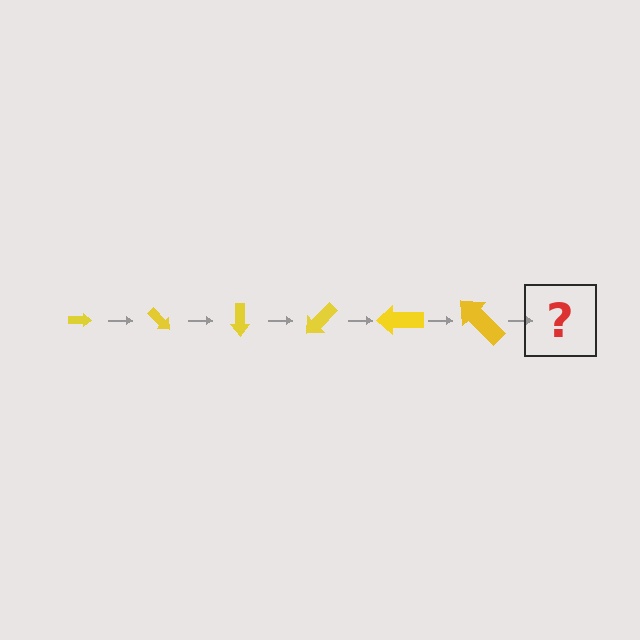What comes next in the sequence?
The next element should be an arrow, larger than the previous one and rotated 270 degrees from the start.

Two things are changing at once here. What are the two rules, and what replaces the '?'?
The two rules are that the arrow grows larger each step and it rotates 45 degrees each step. The '?' should be an arrow, larger than the previous one and rotated 270 degrees from the start.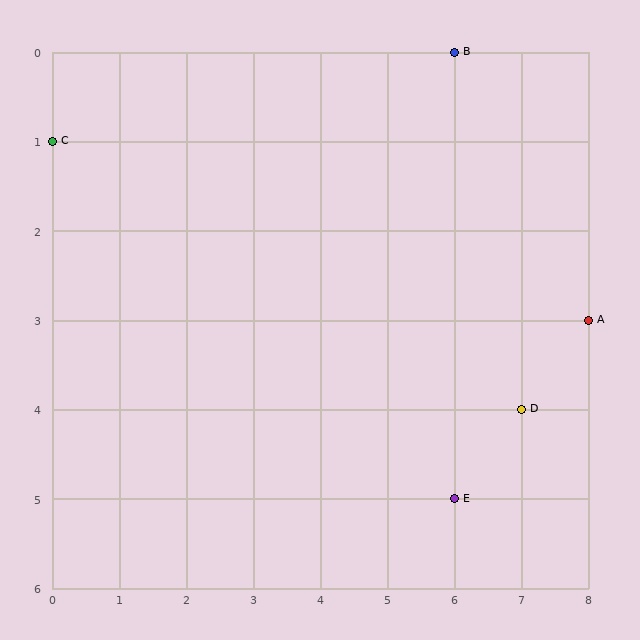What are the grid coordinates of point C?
Point C is at grid coordinates (0, 1).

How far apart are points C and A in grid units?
Points C and A are 8 columns and 2 rows apart (about 8.2 grid units diagonally).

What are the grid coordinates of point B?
Point B is at grid coordinates (6, 0).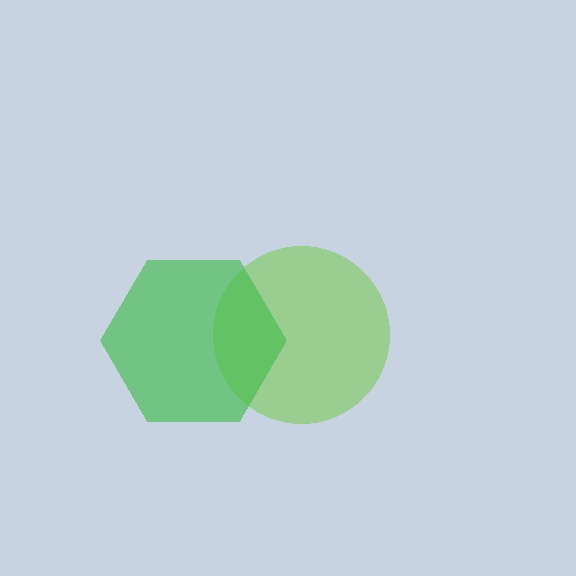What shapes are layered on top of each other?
The layered shapes are: a lime circle, a green hexagon.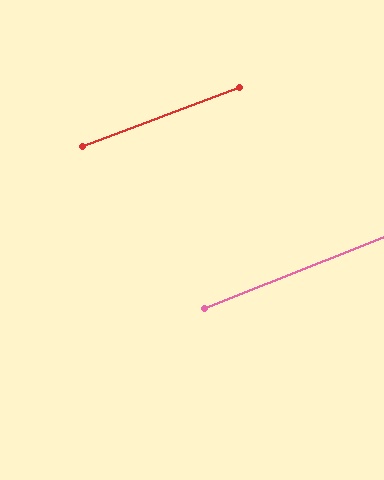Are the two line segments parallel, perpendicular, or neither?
Parallel — their directions differ by only 1.1°.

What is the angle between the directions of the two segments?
Approximately 1 degree.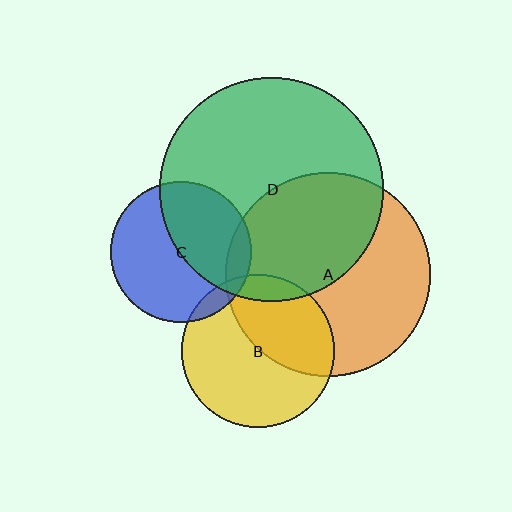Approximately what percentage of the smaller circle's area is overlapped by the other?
Approximately 10%.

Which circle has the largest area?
Circle D (green).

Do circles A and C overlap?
Yes.